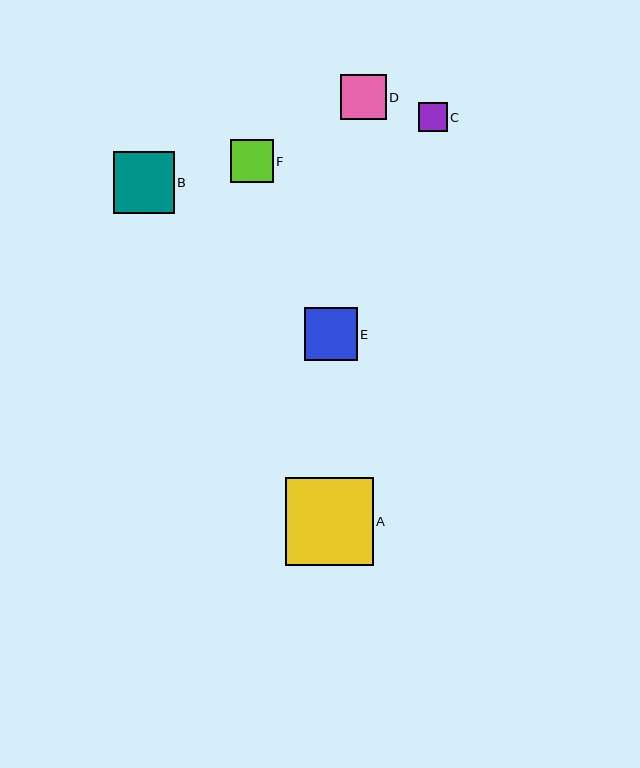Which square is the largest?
Square A is the largest with a size of approximately 88 pixels.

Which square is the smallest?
Square C is the smallest with a size of approximately 29 pixels.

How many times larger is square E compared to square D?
Square E is approximately 1.2 times the size of square D.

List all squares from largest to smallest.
From largest to smallest: A, B, E, D, F, C.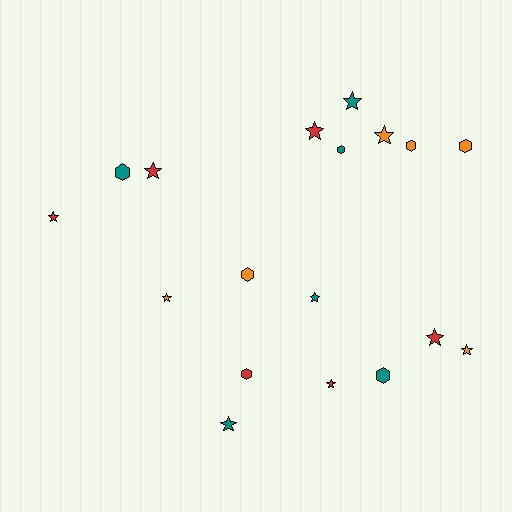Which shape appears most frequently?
Star, with 11 objects.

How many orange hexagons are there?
There are 3 orange hexagons.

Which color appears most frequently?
Teal, with 6 objects.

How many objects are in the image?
There are 18 objects.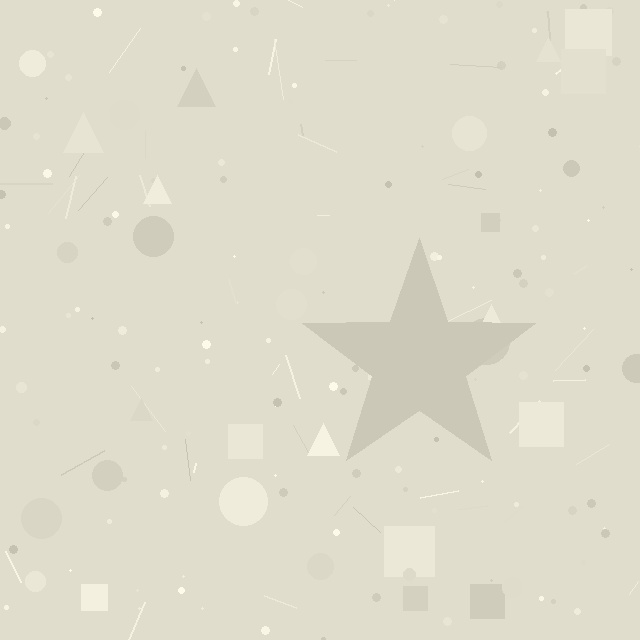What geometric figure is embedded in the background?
A star is embedded in the background.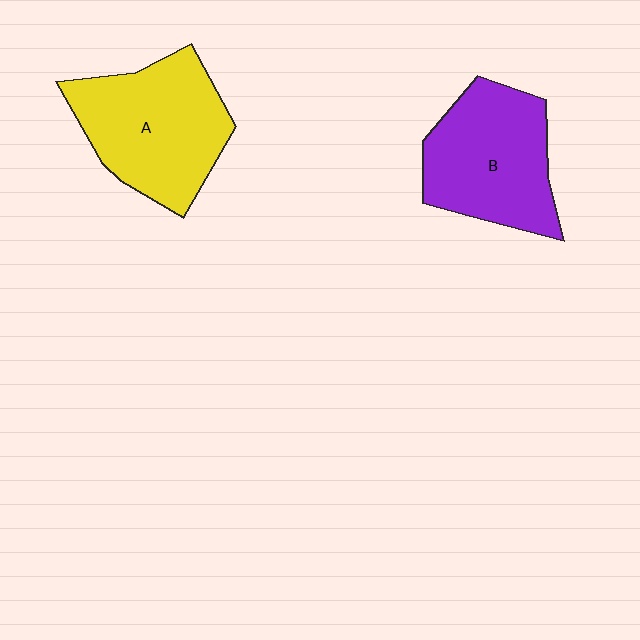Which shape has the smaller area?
Shape B (purple).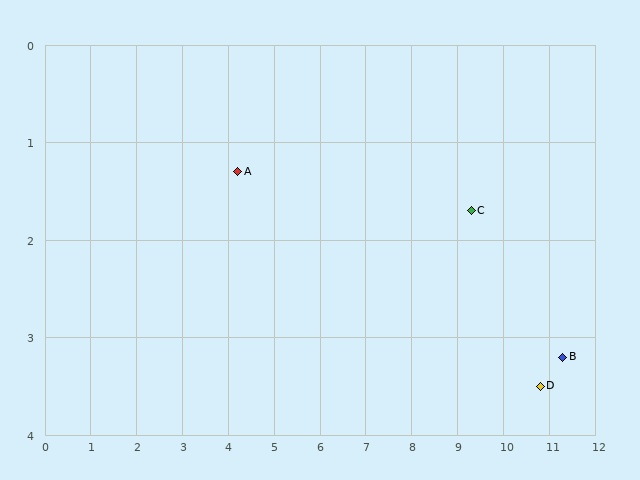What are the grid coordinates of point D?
Point D is at approximately (10.8, 3.5).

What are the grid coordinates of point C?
Point C is at approximately (9.3, 1.7).